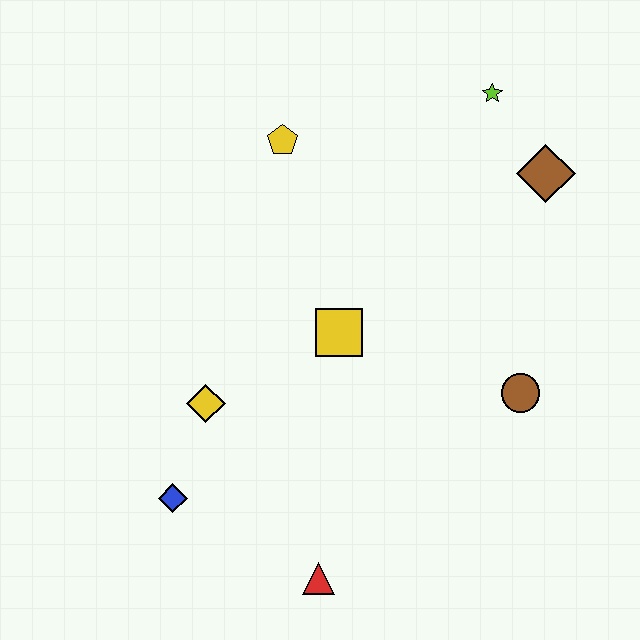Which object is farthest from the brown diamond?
The blue diamond is farthest from the brown diamond.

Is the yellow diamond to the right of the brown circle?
No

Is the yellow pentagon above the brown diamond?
Yes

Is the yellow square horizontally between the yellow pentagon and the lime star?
Yes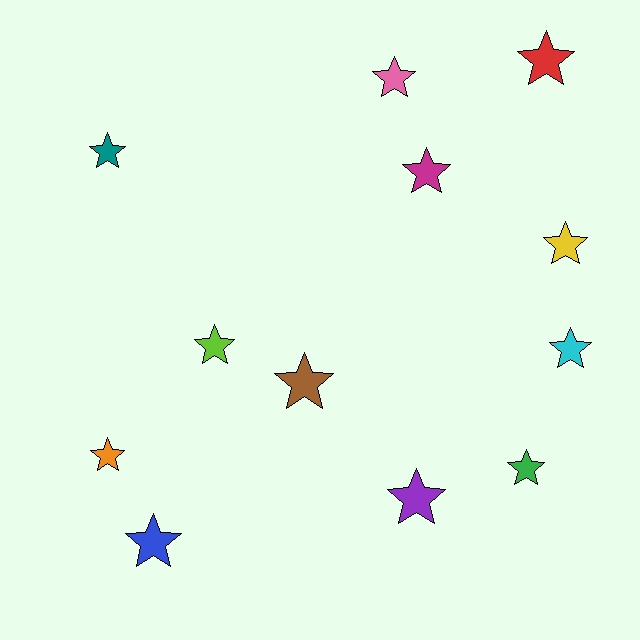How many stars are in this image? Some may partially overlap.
There are 12 stars.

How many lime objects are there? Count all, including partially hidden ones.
There is 1 lime object.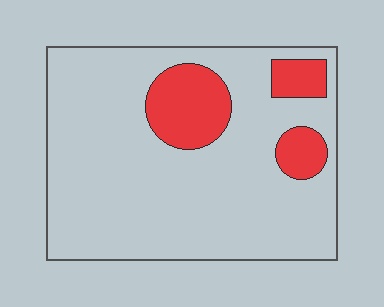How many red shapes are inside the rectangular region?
3.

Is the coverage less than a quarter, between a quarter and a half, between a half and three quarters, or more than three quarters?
Less than a quarter.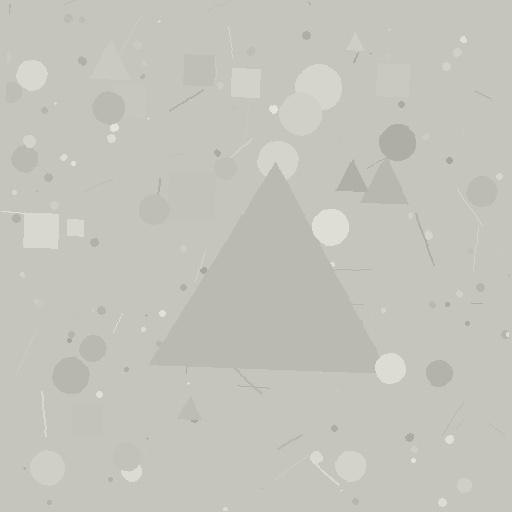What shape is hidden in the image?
A triangle is hidden in the image.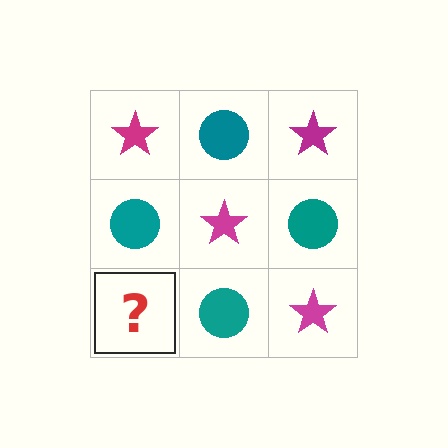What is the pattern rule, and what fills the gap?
The rule is that it alternates magenta star and teal circle in a checkerboard pattern. The gap should be filled with a magenta star.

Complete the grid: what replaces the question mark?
The question mark should be replaced with a magenta star.